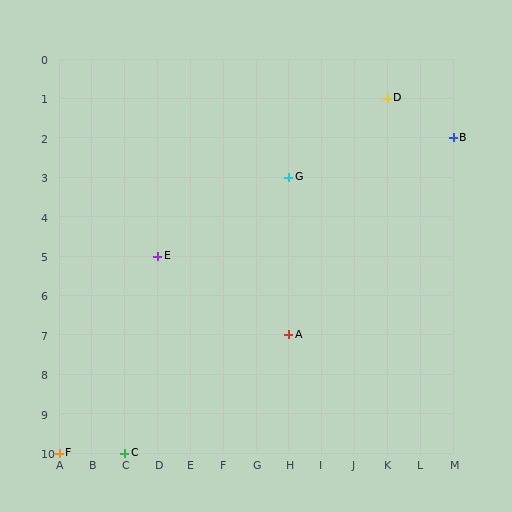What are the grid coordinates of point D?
Point D is at grid coordinates (K, 1).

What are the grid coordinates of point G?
Point G is at grid coordinates (H, 3).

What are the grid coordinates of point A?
Point A is at grid coordinates (H, 7).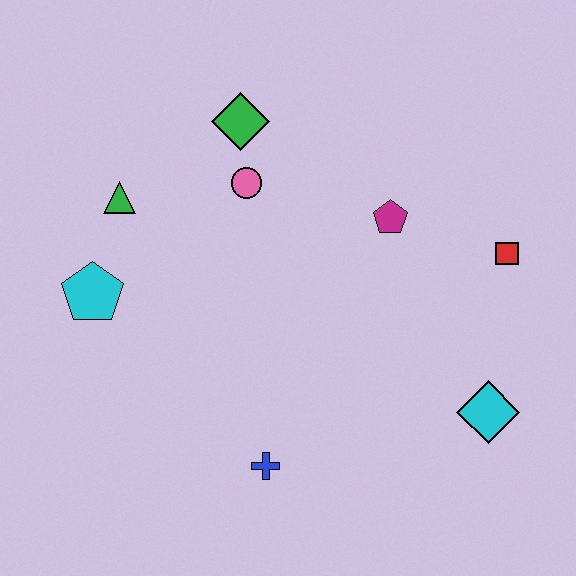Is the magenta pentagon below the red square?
No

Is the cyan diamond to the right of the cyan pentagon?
Yes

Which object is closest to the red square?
The magenta pentagon is closest to the red square.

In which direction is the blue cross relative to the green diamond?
The blue cross is below the green diamond.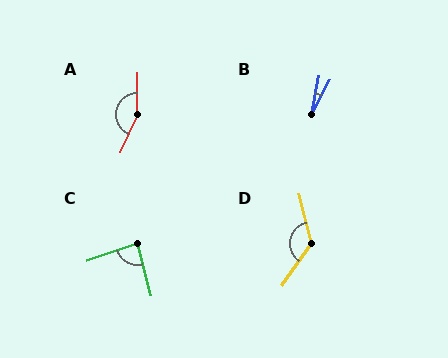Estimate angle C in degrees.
Approximately 86 degrees.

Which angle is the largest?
A, at approximately 156 degrees.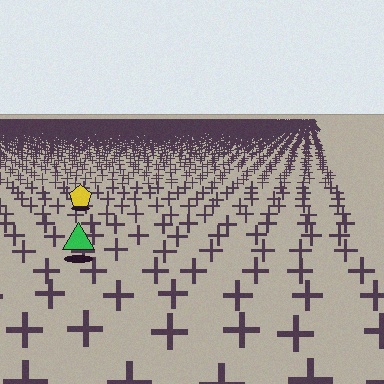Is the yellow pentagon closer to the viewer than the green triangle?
No. The green triangle is closer — you can tell from the texture gradient: the ground texture is coarser near it.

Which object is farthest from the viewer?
The yellow pentagon is farthest from the viewer. It appears smaller and the ground texture around it is denser.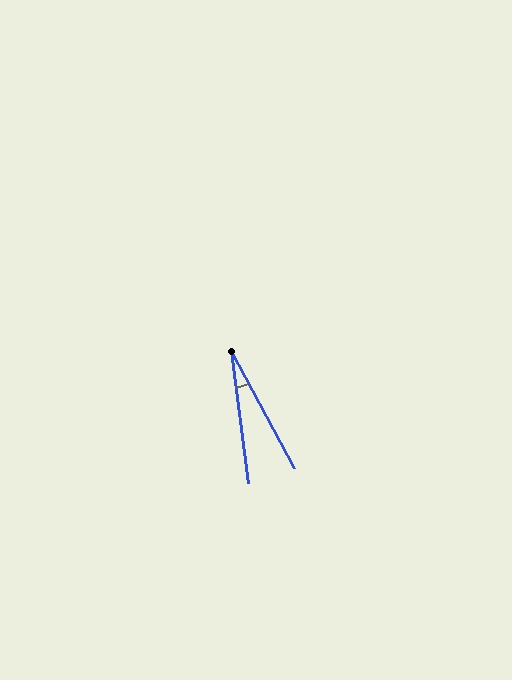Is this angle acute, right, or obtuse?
It is acute.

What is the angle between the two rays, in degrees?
Approximately 21 degrees.